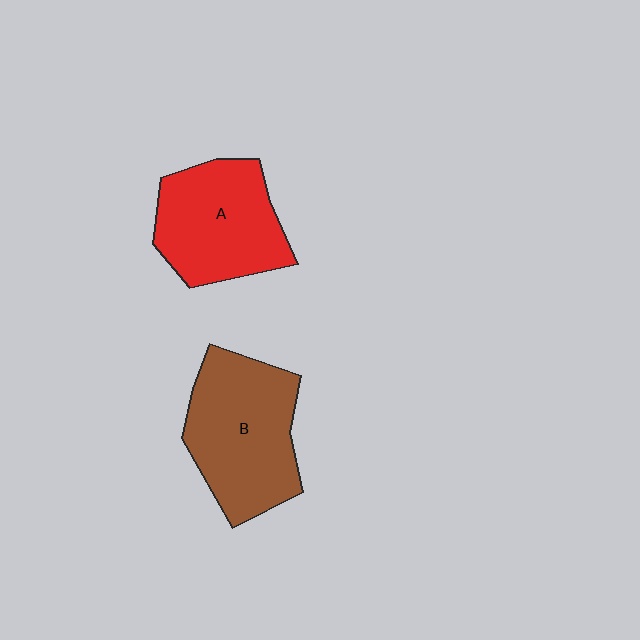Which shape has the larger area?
Shape B (brown).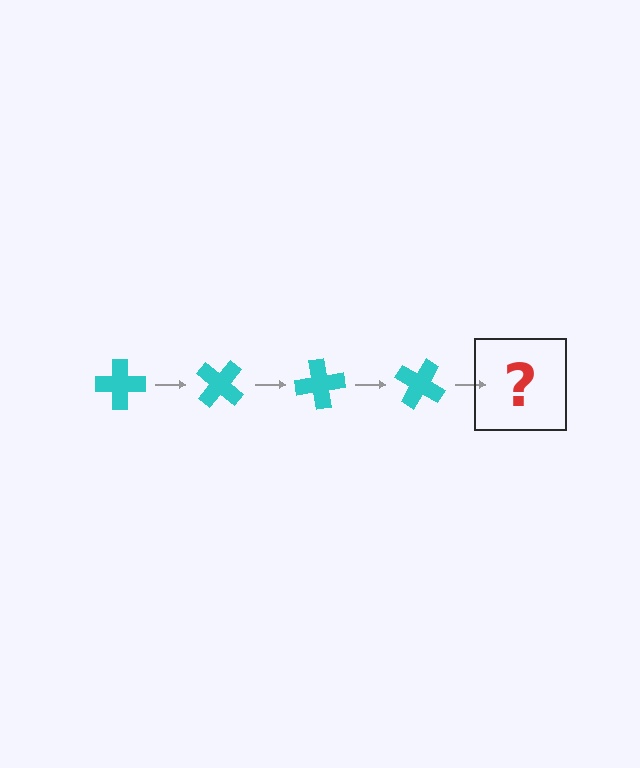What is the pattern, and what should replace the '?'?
The pattern is that the cross rotates 40 degrees each step. The '?' should be a cyan cross rotated 160 degrees.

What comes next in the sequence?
The next element should be a cyan cross rotated 160 degrees.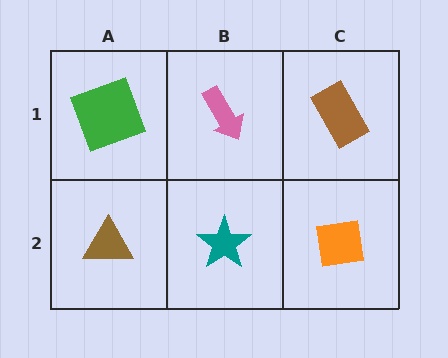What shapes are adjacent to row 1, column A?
A brown triangle (row 2, column A), a pink arrow (row 1, column B).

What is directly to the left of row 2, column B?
A brown triangle.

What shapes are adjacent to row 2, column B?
A pink arrow (row 1, column B), a brown triangle (row 2, column A), an orange square (row 2, column C).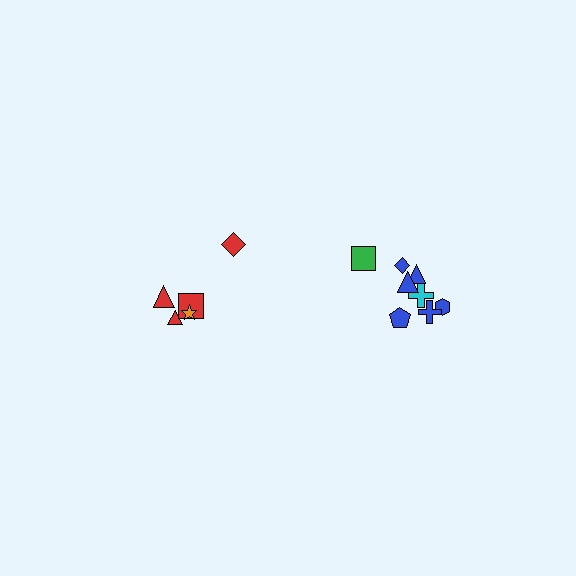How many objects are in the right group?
There are 8 objects.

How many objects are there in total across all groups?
There are 13 objects.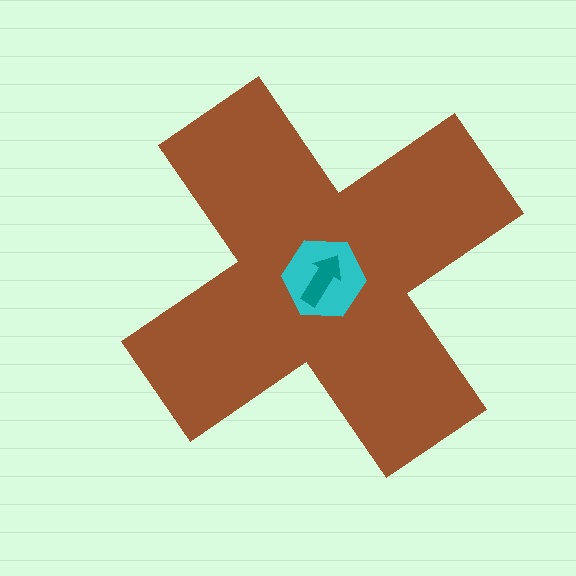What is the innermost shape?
The teal arrow.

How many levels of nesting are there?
3.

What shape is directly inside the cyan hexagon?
The teal arrow.